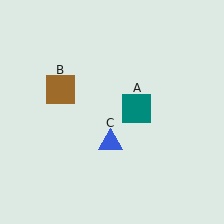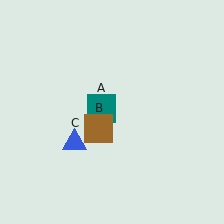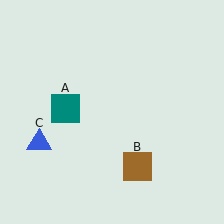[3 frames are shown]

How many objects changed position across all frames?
3 objects changed position: teal square (object A), brown square (object B), blue triangle (object C).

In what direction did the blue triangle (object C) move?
The blue triangle (object C) moved left.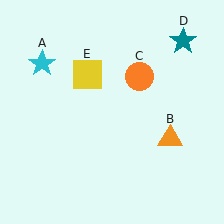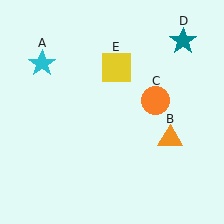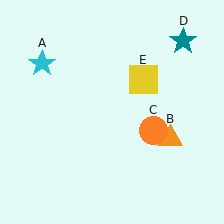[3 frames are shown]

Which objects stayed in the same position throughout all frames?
Cyan star (object A) and orange triangle (object B) and teal star (object D) remained stationary.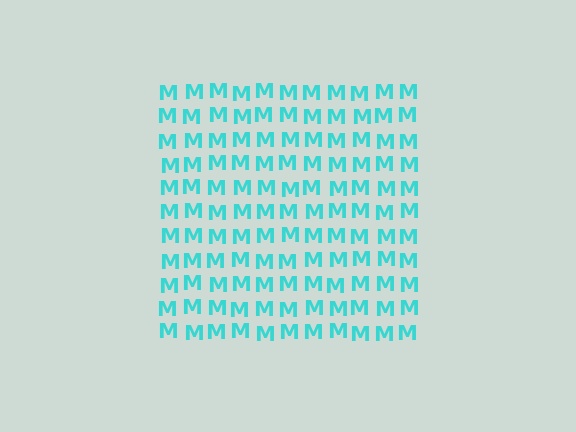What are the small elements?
The small elements are letter M's.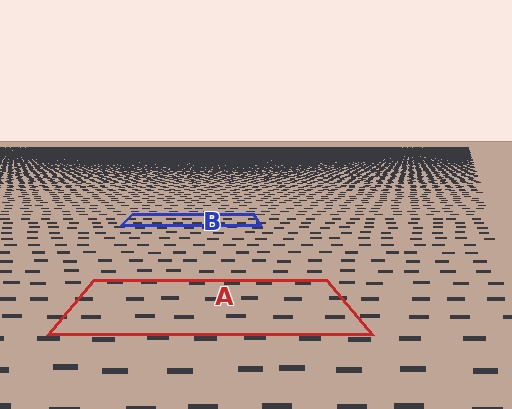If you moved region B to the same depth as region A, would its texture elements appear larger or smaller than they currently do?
They would appear larger. At a closer depth, the same texture elements are projected at a bigger on-screen size.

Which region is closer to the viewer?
Region A is closer. The texture elements there are larger and more spread out.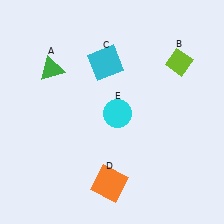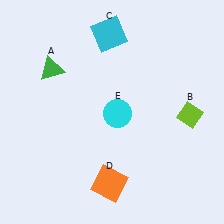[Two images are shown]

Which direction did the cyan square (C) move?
The cyan square (C) moved up.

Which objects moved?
The objects that moved are: the lime diamond (B), the cyan square (C).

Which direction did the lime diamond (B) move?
The lime diamond (B) moved down.